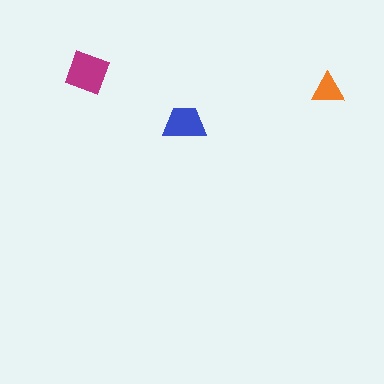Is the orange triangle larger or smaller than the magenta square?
Smaller.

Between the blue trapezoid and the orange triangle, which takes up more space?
The blue trapezoid.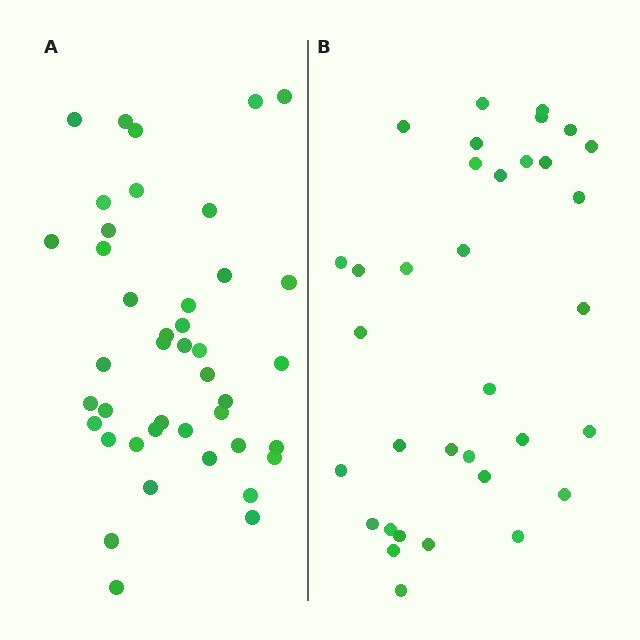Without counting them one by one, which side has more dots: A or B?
Region A (the left region) has more dots.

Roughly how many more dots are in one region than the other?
Region A has roughly 8 or so more dots than region B.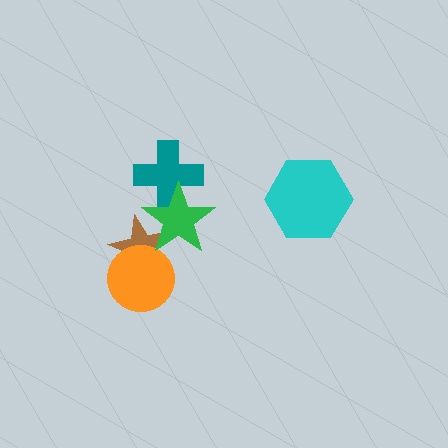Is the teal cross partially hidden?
Yes, it is partially covered by another shape.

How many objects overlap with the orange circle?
1 object overlaps with the orange circle.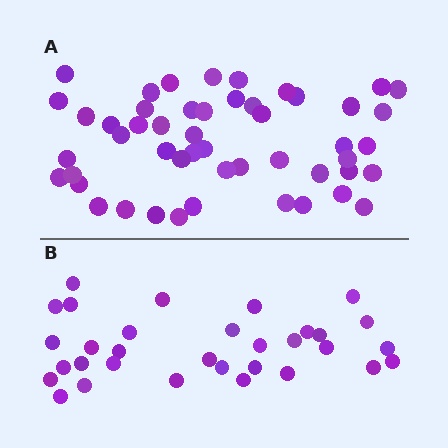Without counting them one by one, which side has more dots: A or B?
Region A (the top region) has more dots.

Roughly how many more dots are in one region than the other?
Region A has approximately 20 more dots than region B.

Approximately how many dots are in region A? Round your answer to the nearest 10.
About 50 dots.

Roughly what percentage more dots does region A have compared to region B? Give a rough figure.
About 55% more.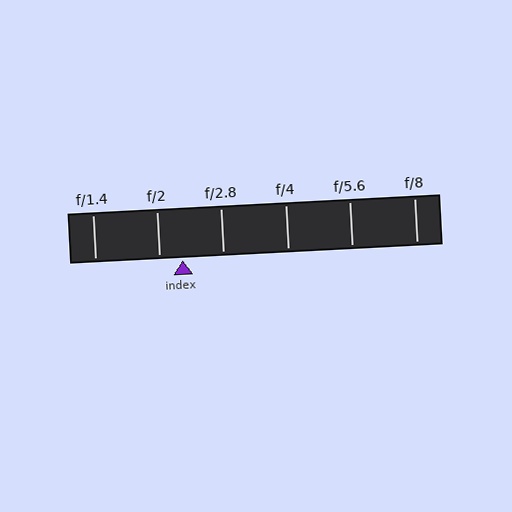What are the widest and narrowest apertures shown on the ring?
The widest aperture shown is f/1.4 and the narrowest is f/8.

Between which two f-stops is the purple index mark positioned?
The index mark is between f/2 and f/2.8.